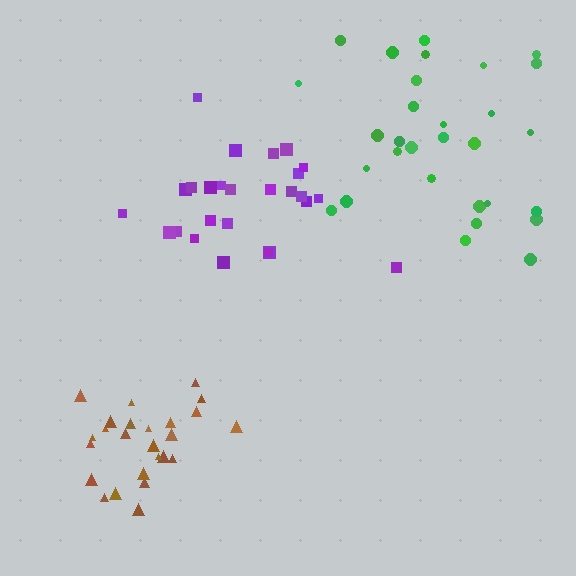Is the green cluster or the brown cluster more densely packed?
Brown.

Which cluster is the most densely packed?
Brown.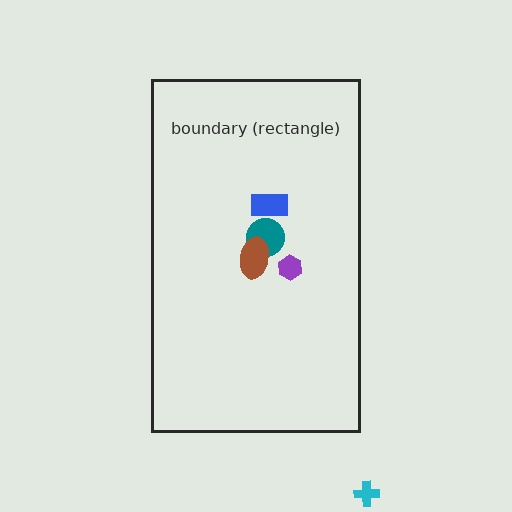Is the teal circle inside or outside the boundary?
Inside.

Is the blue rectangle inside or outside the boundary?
Inside.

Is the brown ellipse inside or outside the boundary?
Inside.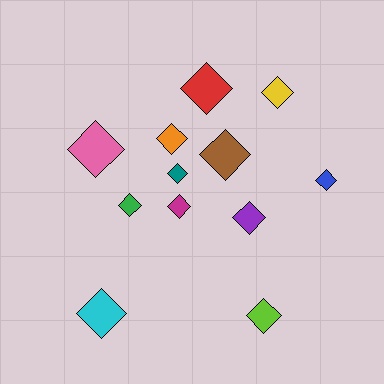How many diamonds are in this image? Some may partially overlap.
There are 12 diamonds.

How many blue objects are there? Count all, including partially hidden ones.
There is 1 blue object.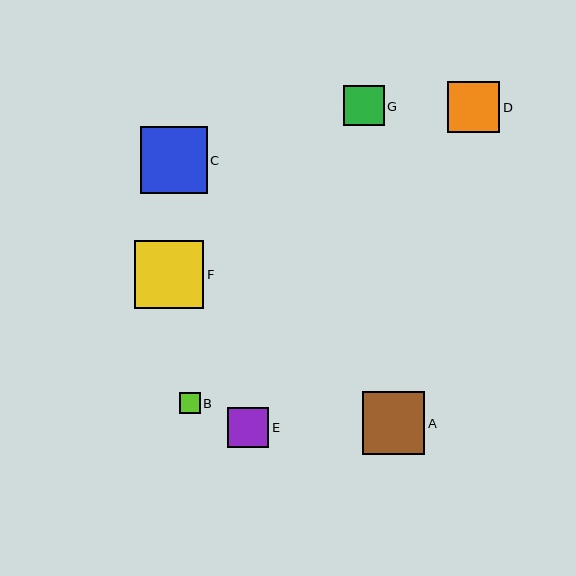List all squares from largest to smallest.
From largest to smallest: F, C, A, D, E, G, B.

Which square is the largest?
Square F is the largest with a size of approximately 69 pixels.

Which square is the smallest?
Square B is the smallest with a size of approximately 21 pixels.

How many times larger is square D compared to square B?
Square D is approximately 2.4 times the size of square B.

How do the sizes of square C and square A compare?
Square C and square A are approximately the same size.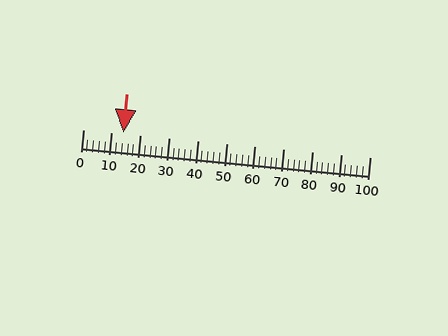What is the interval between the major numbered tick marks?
The major tick marks are spaced 10 units apart.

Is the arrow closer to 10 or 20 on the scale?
The arrow is closer to 10.